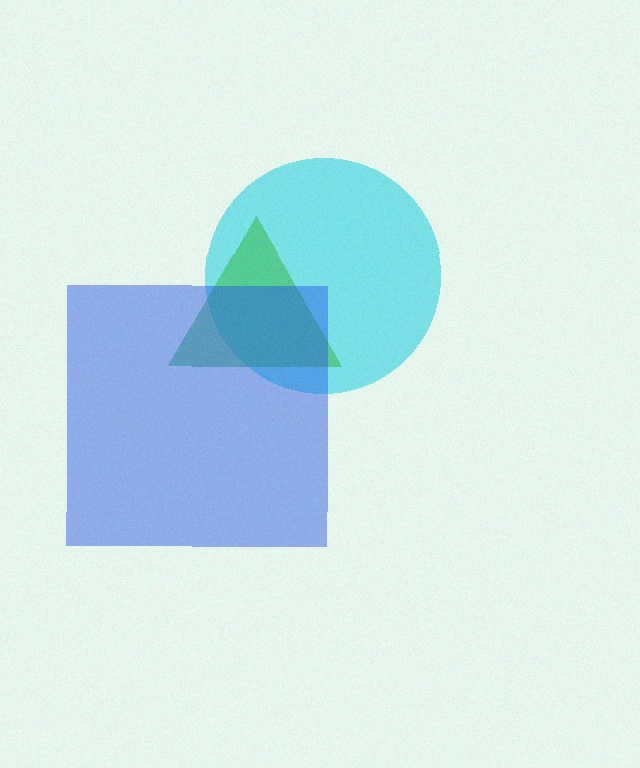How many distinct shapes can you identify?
There are 3 distinct shapes: a cyan circle, a green triangle, a blue square.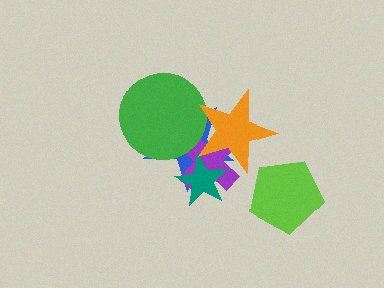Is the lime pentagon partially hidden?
No, no other shape covers it.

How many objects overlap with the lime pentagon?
0 objects overlap with the lime pentagon.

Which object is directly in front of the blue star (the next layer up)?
The purple cross is directly in front of the blue star.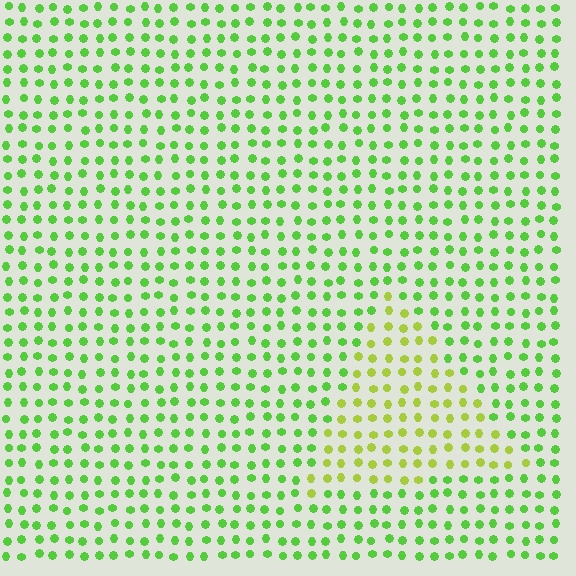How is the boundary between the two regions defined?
The boundary is defined purely by a slight shift in hue (about 33 degrees). Spacing, size, and orientation are identical on both sides.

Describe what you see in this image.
The image is filled with small lime elements in a uniform arrangement. A triangle-shaped region is visible where the elements are tinted to a slightly different hue, forming a subtle color boundary.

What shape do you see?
I see a triangle.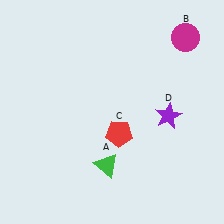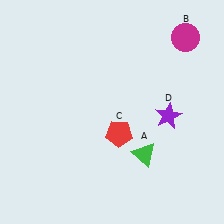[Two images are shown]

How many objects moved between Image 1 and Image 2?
1 object moved between the two images.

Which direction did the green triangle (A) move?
The green triangle (A) moved right.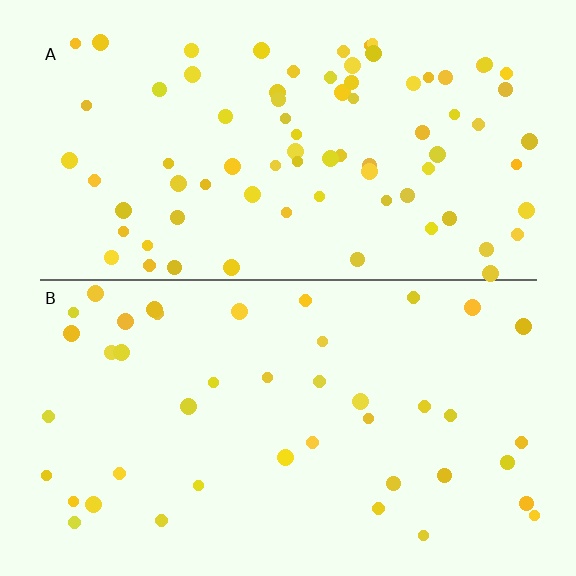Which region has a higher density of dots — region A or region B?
A (the top).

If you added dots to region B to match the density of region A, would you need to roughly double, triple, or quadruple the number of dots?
Approximately double.